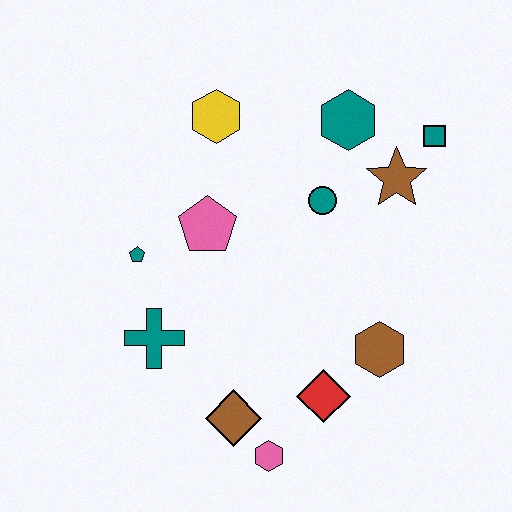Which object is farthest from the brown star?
The pink hexagon is farthest from the brown star.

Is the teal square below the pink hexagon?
No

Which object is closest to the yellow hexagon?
The pink pentagon is closest to the yellow hexagon.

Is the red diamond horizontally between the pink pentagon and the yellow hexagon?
No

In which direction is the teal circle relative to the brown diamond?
The teal circle is above the brown diamond.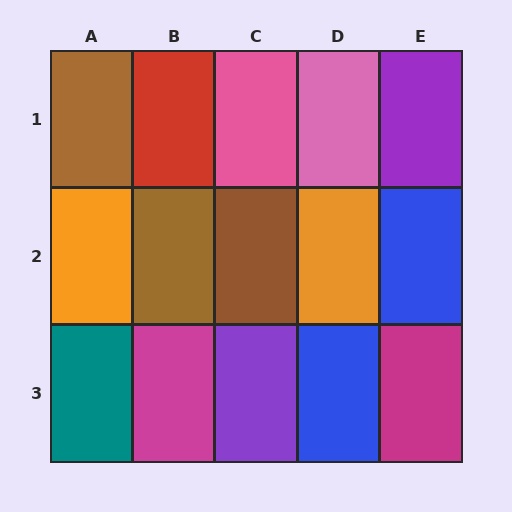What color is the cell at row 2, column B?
Brown.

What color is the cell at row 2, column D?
Orange.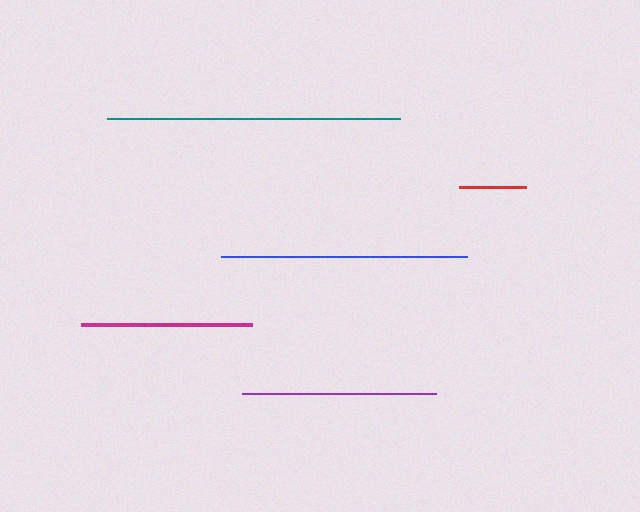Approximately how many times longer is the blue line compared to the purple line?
The blue line is approximately 1.3 times the length of the purple line.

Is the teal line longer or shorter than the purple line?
The teal line is longer than the purple line.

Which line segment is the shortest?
The red line is the shortest at approximately 66 pixels.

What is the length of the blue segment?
The blue segment is approximately 246 pixels long.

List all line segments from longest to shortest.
From longest to shortest: teal, blue, purple, magenta, red.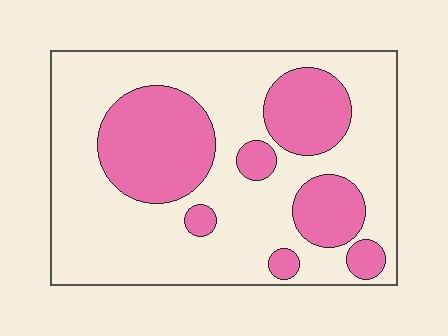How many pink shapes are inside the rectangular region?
7.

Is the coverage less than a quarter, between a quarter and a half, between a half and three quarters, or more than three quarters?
Between a quarter and a half.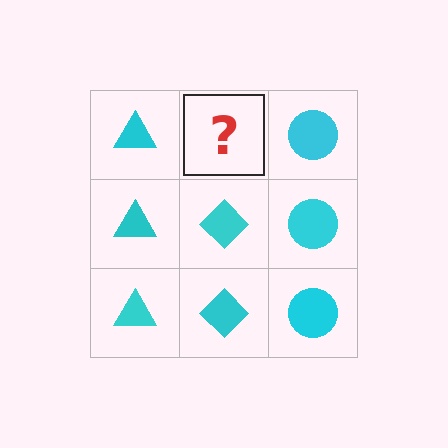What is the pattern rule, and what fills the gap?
The rule is that each column has a consistent shape. The gap should be filled with a cyan diamond.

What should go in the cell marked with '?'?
The missing cell should contain a cyan diamond.